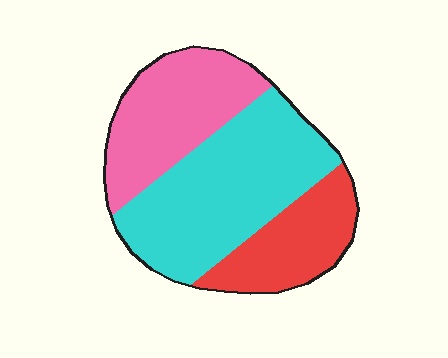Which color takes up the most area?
Cyan, at roughly 45%.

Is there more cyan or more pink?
Cyan.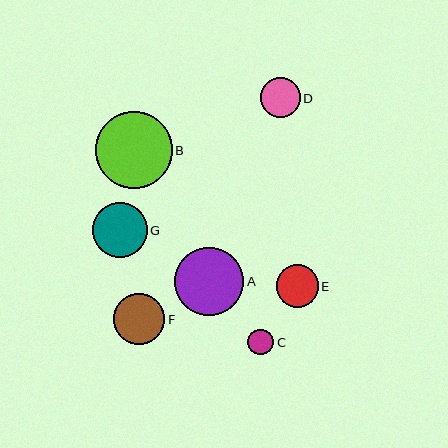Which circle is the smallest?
Circle C is the smallest with a size of approximately 26 pixels.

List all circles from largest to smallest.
From largest to smallest: B, A, G, F, E, D, C.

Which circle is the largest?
Circle B is the largest with a size of approximately 76 pixels.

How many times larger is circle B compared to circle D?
Circle B is approximately 1.9 times the size of circle D.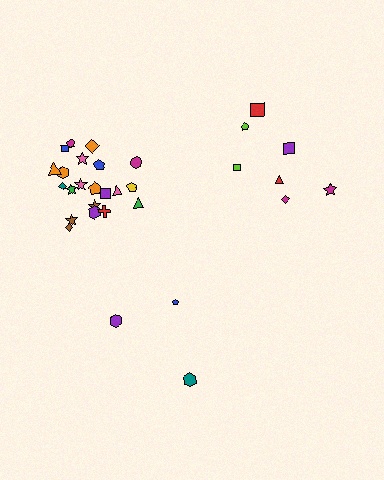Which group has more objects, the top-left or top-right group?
The top-left group.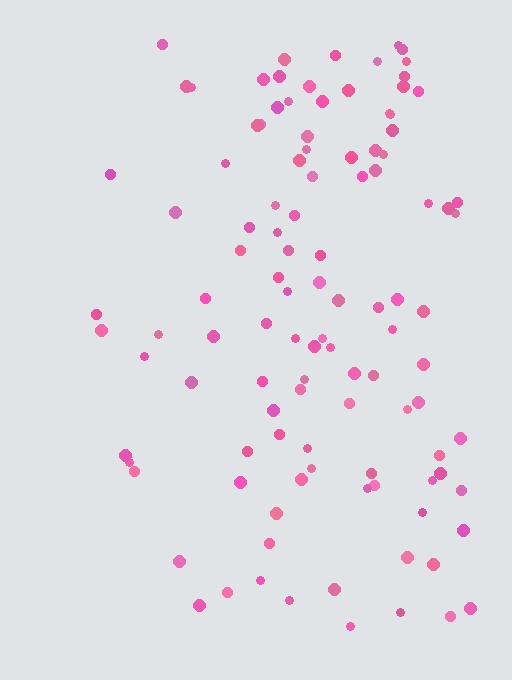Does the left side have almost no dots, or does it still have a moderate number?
Still a moderate number, just noticeably fewer than the right.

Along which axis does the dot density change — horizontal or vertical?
Horizontal.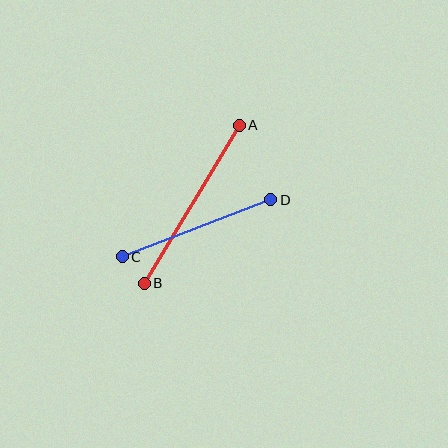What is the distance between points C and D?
The distance is approximately 159 pixels.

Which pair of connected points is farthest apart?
Points A and B are farthest apart.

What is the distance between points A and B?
The distance is approximately 184 pixels.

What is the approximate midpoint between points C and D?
The midpoint is at approximately (197, 228) pixels.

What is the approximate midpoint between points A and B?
The midpoint is at approximately (192, 204) pixels.